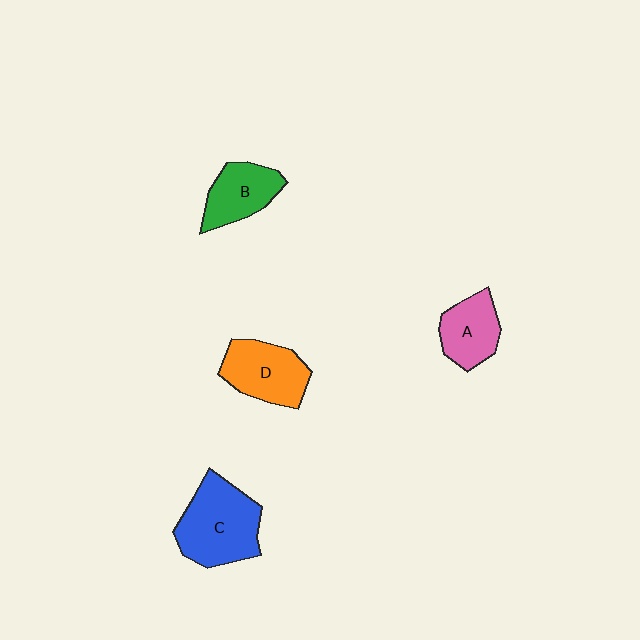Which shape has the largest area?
Shape C (blue).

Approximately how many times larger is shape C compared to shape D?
Approximately 1.3 times.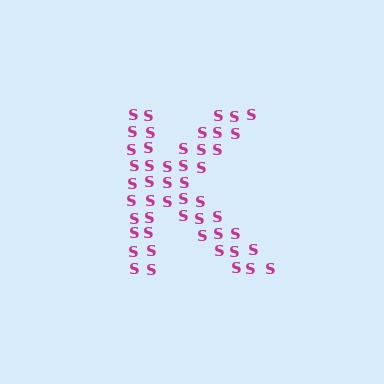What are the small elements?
The small elements are letter S's.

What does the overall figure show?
The overall figure shows the letter K.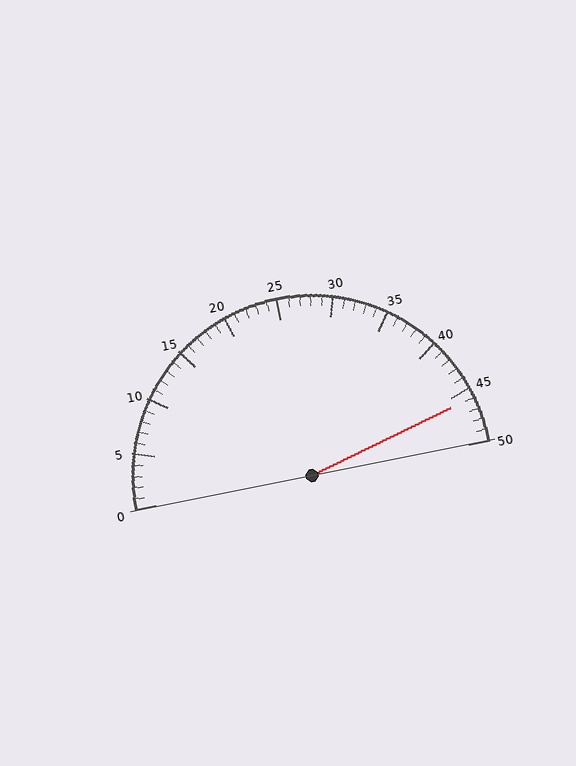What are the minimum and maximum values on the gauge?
The gauge ranges from 0 to 50.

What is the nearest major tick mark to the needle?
The nearest major tick mark is 45.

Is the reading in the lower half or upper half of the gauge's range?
The reading is in the upper half of the range (0 to 50).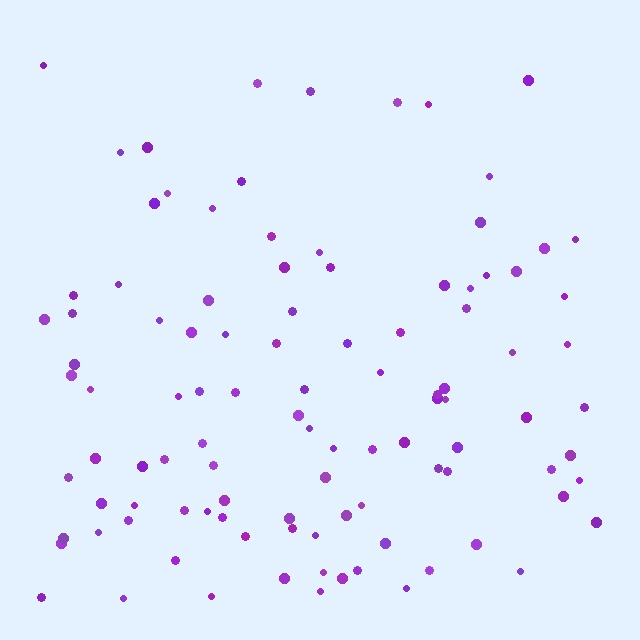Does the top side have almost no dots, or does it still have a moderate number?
Still a moderate number, just noticeably fewer than the bottom.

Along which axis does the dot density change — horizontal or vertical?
Vertical.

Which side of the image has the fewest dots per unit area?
The top.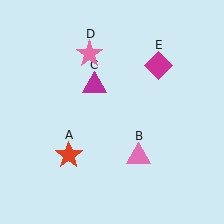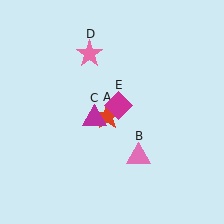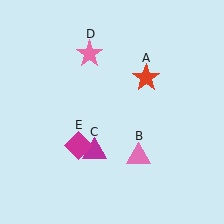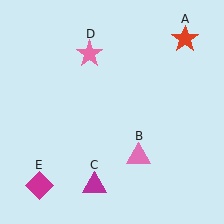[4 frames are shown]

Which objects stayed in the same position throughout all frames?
Pink triangle (object B) and pink star (object D) remained stationary.